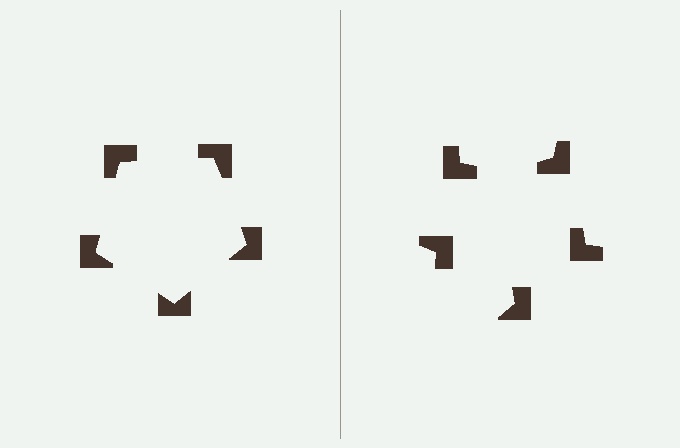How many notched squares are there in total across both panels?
10 — 5 on each side.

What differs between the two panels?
The notched squares are positioned identically on both sides; only the wedge orientations differ. On the left they align to a pentagon; on the right they are misaligned.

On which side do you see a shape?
An illusory pentagon appears on the left side. On the right side the wedge cuts are rotated, so no coherent shape forms.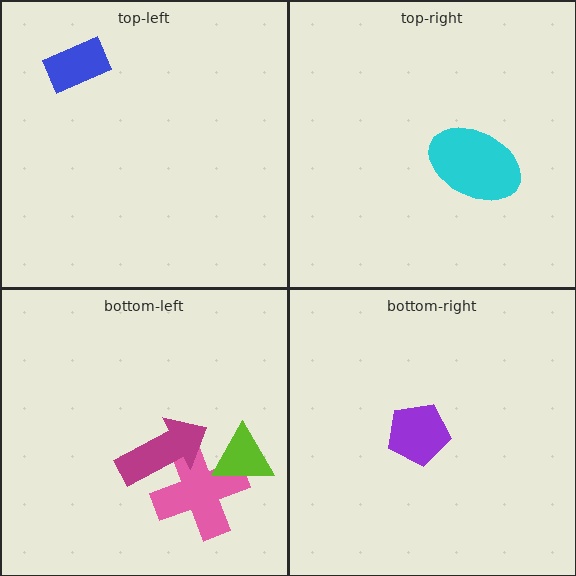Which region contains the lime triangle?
The bottom-left region.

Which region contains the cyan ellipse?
The top-right region.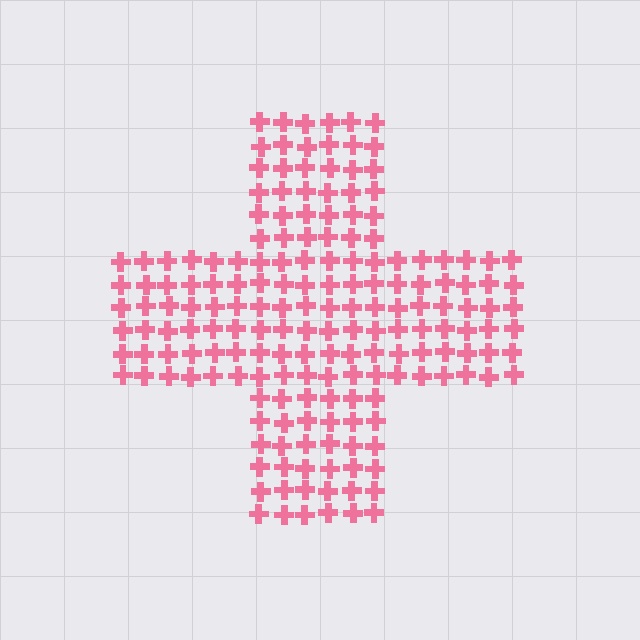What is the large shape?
The large shape is a cross.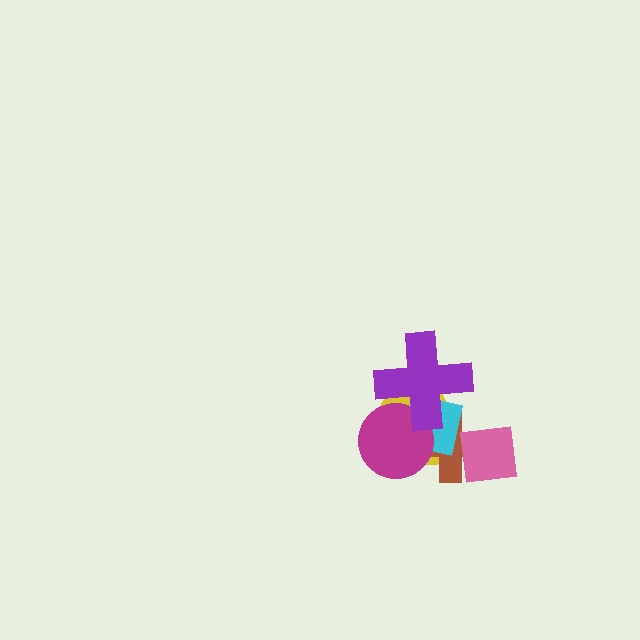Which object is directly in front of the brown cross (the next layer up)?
The cyan square is directly in front of the brown cross.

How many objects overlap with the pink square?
2 objects overlap with the pink square.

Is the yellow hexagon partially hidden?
Yes, it is partially covered by another shape.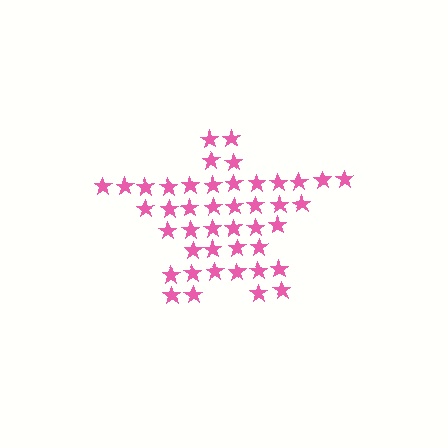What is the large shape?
The large shape is a star.